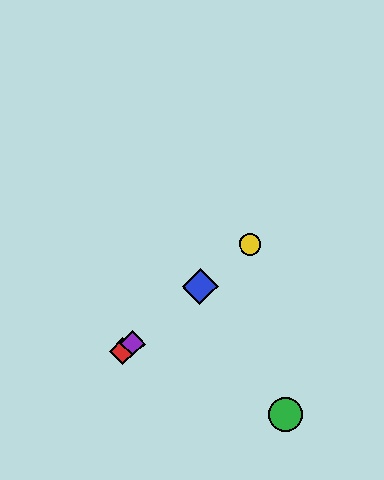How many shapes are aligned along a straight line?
4 shapes (the red diamond, the blue diamond, the yellow circle, the purple diamond) are aligned along a straight line.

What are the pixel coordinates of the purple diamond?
The purple diamond is at (132, 343).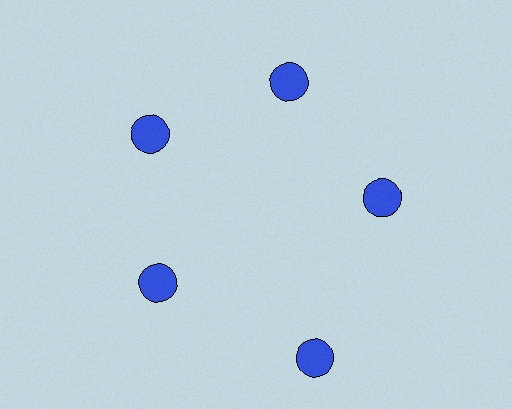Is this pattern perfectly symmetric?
No. The 5 blue circles are arranged in a ring, but one element near the 5 o'clock position is pushed outward from the center, breaking the 5-fold rotational symmetry.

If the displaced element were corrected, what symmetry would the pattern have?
It would have 5-fold rotational symmetry — the pattern would map onto itself every 72 degrees.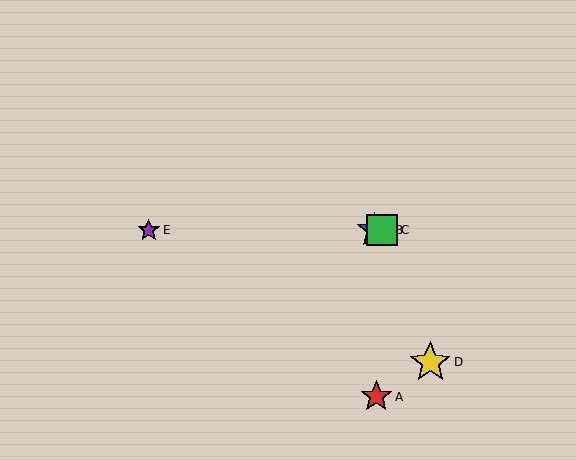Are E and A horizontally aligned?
No, E is at y≈230 and A is at y≈397.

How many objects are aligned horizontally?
3 objects (B, C, E) are aligned horizontally.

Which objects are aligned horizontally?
Objects B, C, E are aligned horizontally.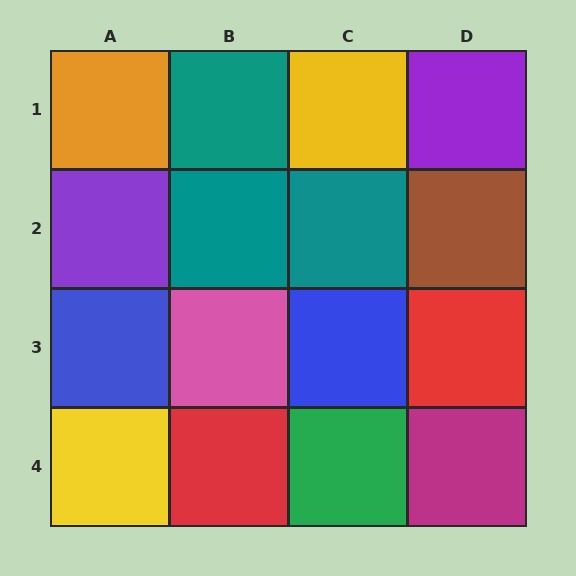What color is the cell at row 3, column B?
Pink.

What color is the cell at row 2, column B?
Teal.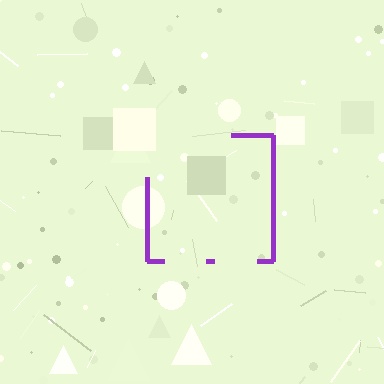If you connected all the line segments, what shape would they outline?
They would outline a square.